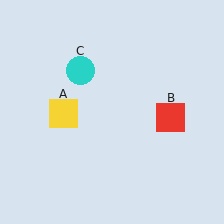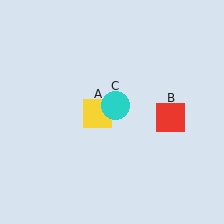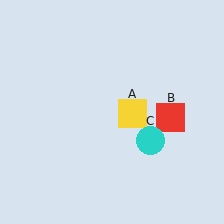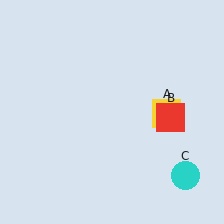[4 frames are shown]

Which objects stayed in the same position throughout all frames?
Red square (object B) remained stationary.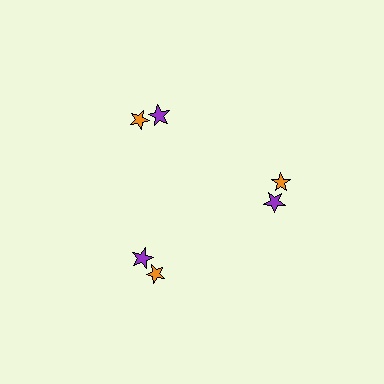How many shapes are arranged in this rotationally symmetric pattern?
There are 6 shapes, arranged in 3 groups of 2.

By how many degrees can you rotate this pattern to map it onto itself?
The pattern maps onto itself every 120 degrees of rotation.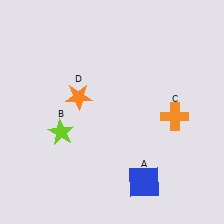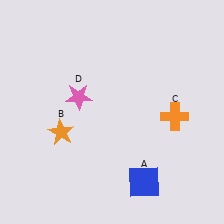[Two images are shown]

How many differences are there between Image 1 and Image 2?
There are 2 differences between the two images.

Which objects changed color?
B changed from lime to orange. D changed from orange to pink.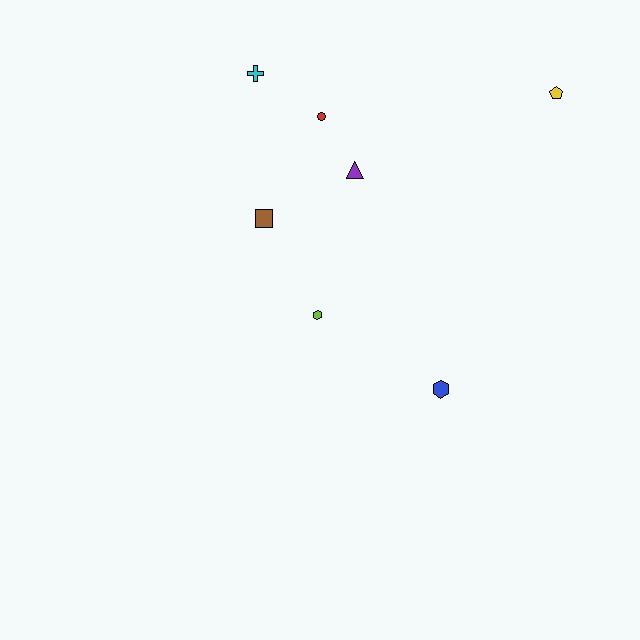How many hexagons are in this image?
There are 2 hexagons.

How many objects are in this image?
There are 7 objects.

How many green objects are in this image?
There are no green objects.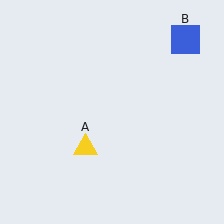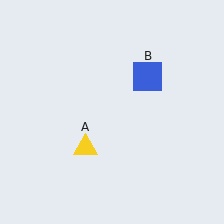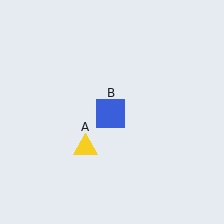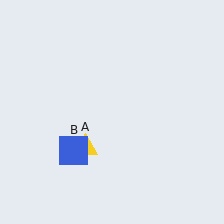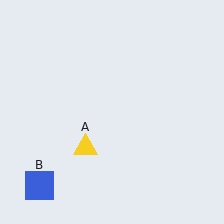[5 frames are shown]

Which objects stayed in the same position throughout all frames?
Yellow triangle (object A) remained stationary.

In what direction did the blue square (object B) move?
The blue square (object B) moved down and to the left.